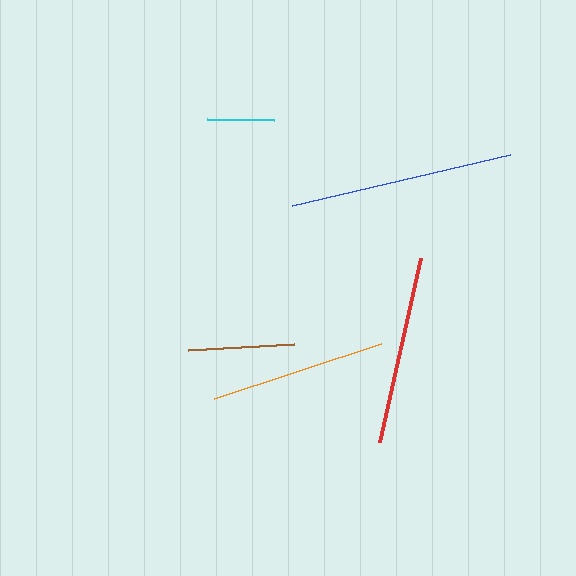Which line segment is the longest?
The blue line is the longest at approximately 223 pixels.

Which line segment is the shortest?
The cyan line is the shortest at approximately 66 pixels.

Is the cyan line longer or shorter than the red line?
The red line is longer than the cyan line.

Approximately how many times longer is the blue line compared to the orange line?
The blue line is approximately 1.3 times the length of the orange line.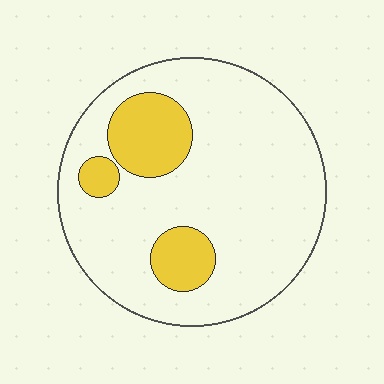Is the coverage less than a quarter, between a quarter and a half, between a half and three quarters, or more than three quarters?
Less than a quarter.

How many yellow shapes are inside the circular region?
3.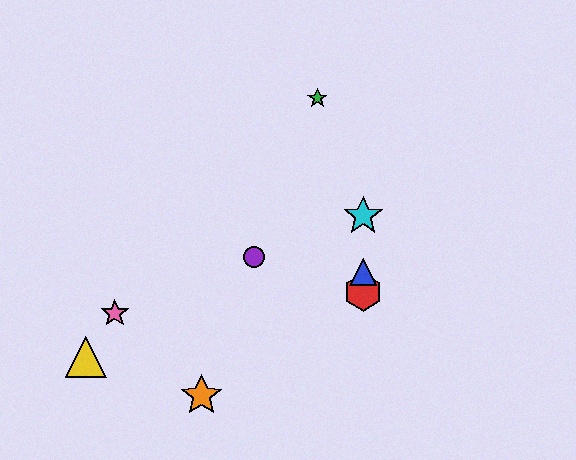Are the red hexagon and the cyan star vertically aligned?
Yes, both are at x≈363.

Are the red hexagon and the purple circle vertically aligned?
No, the red hexagon is at x≈363 and the purple circle is at x≈254.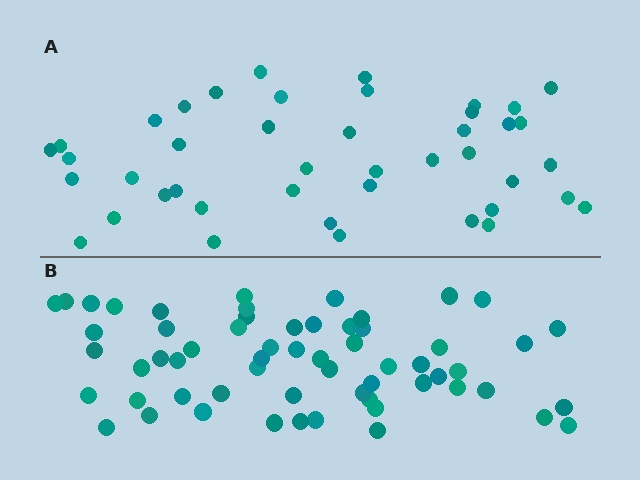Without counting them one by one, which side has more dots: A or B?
Region B (the bottom region) has more dots.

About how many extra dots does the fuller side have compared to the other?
Region B has approximately 15 more dots than region A.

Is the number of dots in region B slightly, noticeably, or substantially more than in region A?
Region B has noticeably more, but not dramatically so. The ratio is roughly 1.4 to 1.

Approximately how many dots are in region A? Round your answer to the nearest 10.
About 40 dots. (The exact count is 43, which rounds to 40.)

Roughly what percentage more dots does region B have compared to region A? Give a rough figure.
About 40% more.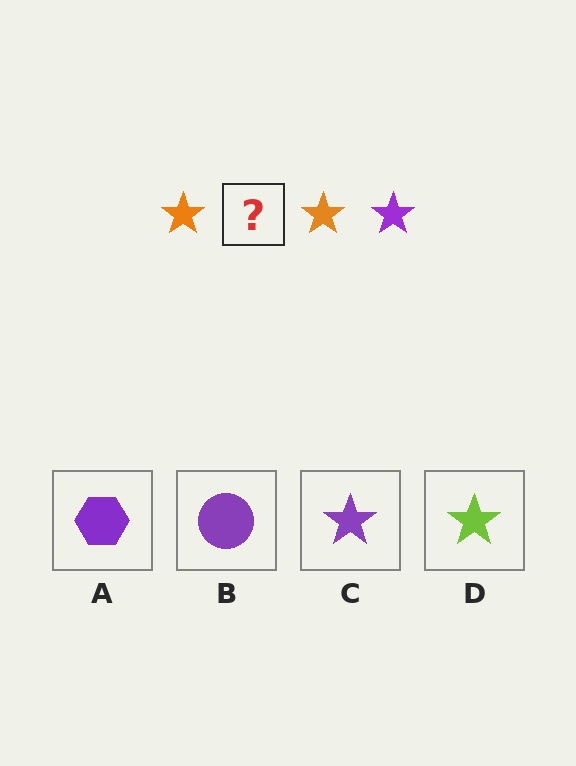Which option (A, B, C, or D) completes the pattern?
C.